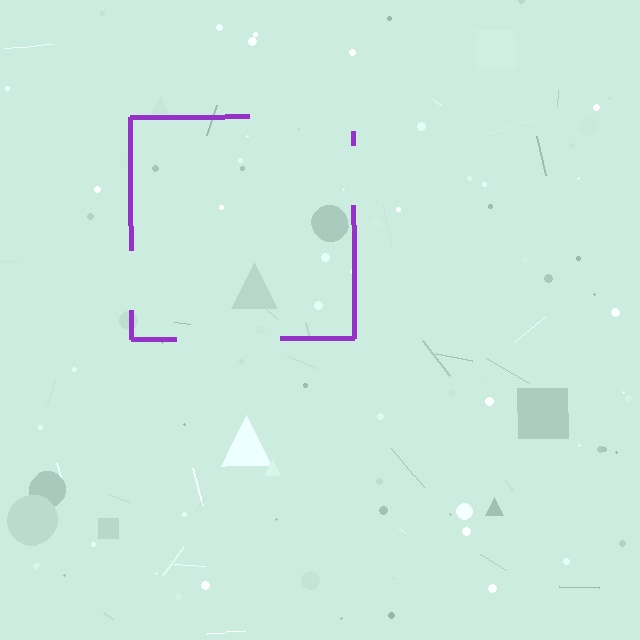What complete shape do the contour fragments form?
The contour fragments form a square.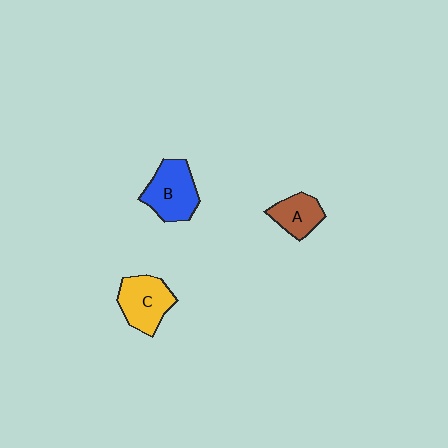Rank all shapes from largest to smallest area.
From largest to smallest: B (blue), C (yellow), A (brown).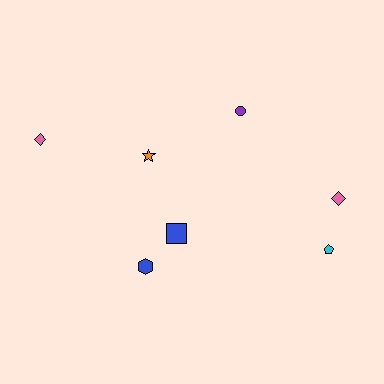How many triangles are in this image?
There are no triangles.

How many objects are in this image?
There are 7 objects.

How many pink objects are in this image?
There are 2 pink objects.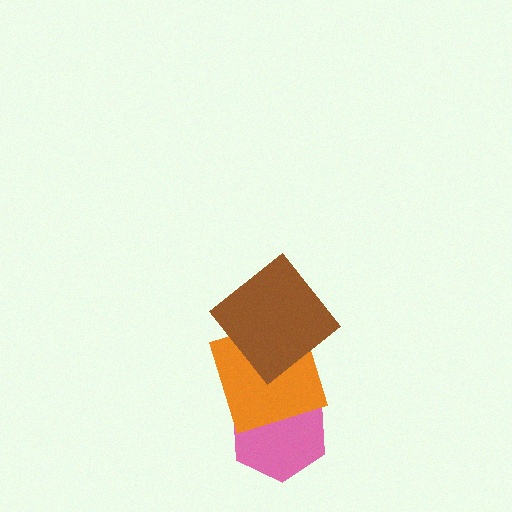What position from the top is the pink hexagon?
The pink hexagon is 3rd from the top.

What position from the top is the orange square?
The orange square is 2nd from the top.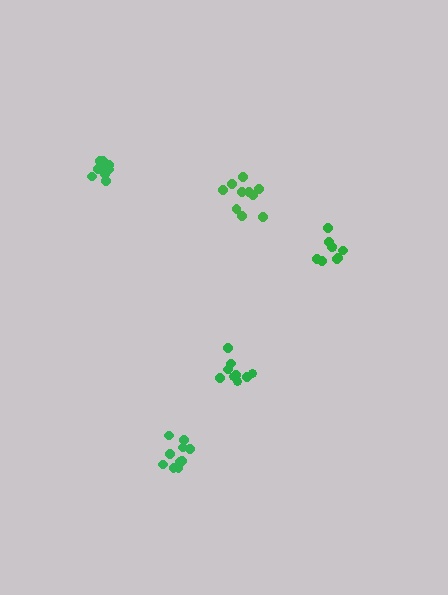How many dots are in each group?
Group 1: 9 dots, Group 2: 10 dots, Group 3: 10 dots, Group 4: 12 dots, Group 5: 9 dots (50 total).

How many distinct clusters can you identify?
There are 5 distinct clusters.